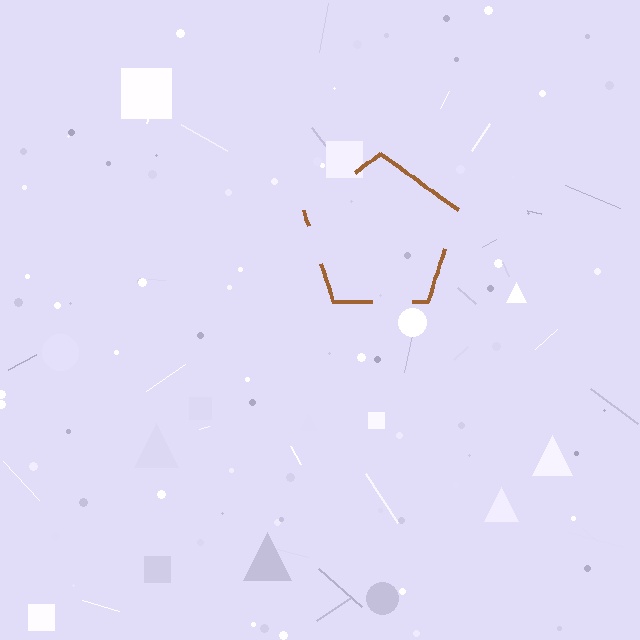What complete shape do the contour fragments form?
The contour fragments form a pentagon.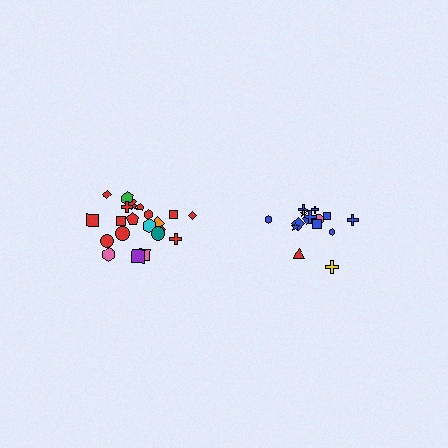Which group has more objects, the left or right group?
The left group.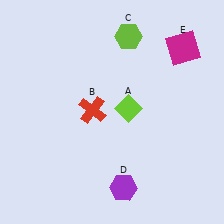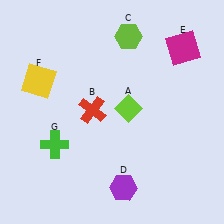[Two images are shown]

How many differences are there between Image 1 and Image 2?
There are 2 differences between the two images.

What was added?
A yellow square (F), a green cross (G) were added in Image 2.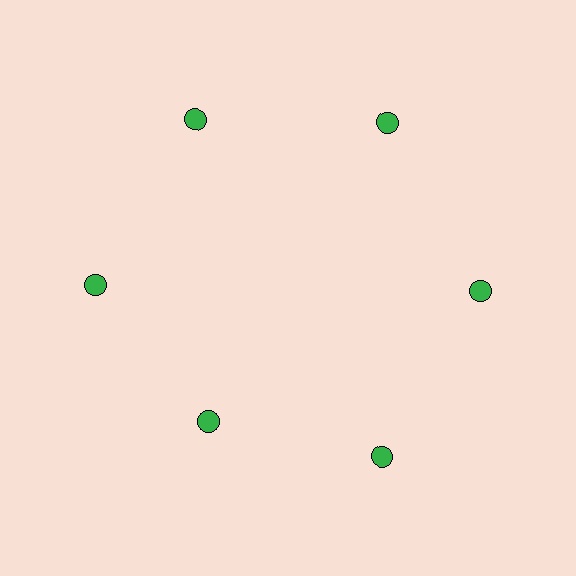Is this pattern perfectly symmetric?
No. The 6 green circles are arranged in a ring, but one element near the 7 o'clock position is pulled inward toward the center, breaking the 6-fold rotational symmetry.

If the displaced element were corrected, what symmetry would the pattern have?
It would have 6-fold rotational symmetry — the pattern would map onto itself every 60 degrees.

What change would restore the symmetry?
The symmetry would be restored by moving it outward, back onto the ring so that all 6 circles sit at equal angles and equal distance from the center.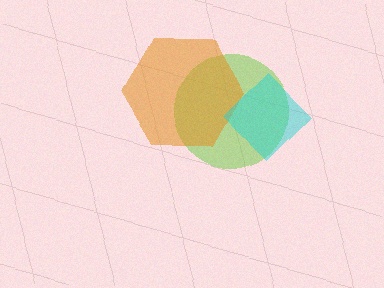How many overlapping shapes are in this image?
There are 3 overlapping shapes in the image.